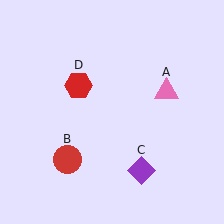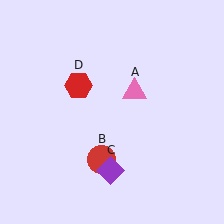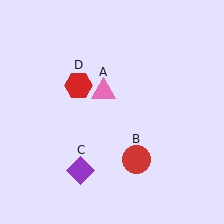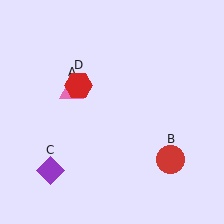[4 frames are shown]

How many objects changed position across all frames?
3 objects changed position: pink triangle (object A), red circle (object B), purple diamond (object C).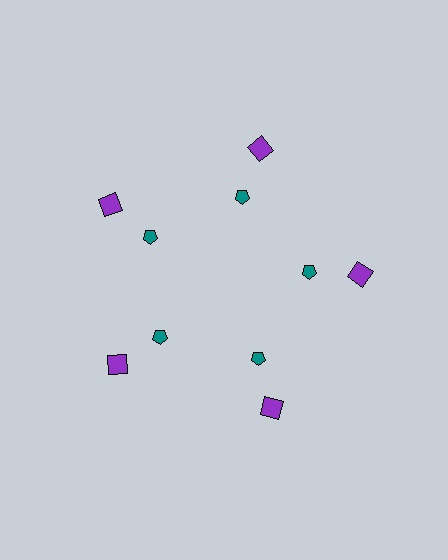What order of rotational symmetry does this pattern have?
This pattern has 5-fold rotational symmetry.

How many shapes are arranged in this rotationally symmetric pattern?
There are 10 shapes, arranged in 5 groups of 2.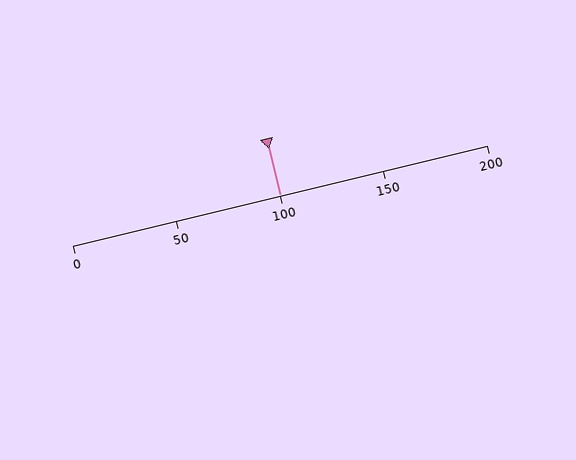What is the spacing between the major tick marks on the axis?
The major ticks are spaced 50 apart.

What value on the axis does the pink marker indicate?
The marker indicates approximately 100.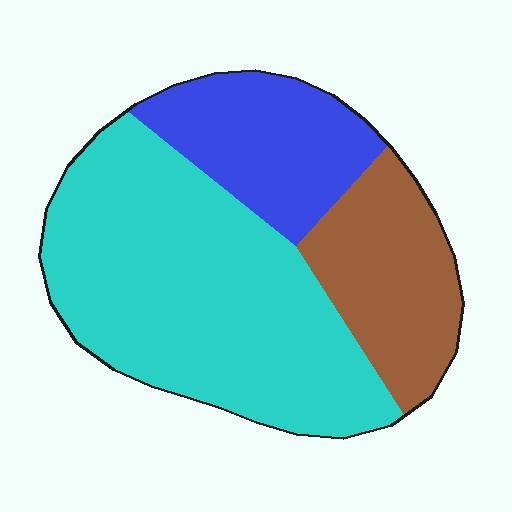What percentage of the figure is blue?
Blue takes up about one fifth (1/5) of the figure.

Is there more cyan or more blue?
Cyan.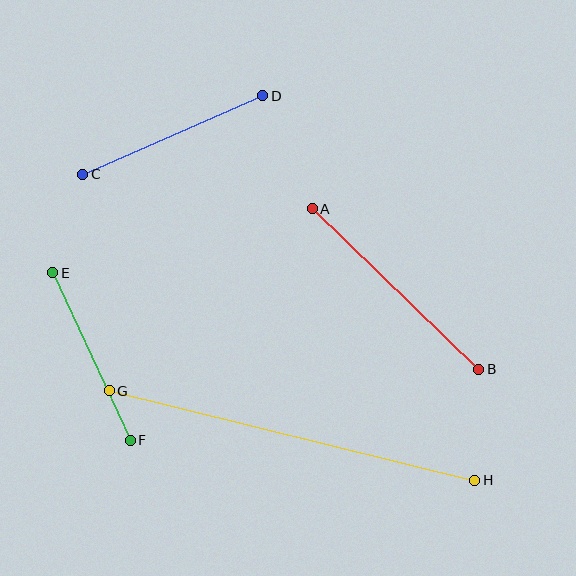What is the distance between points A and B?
The distance is approximately 231 pixels.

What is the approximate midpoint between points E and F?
The midpoint is at approximately (91, 357) pixels.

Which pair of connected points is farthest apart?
Points G and H are farthest apart.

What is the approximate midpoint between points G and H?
The midpoint is at approximately (292, 435) pixels.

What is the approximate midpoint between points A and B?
The midpoint is at approximately (395, 289) pixels.